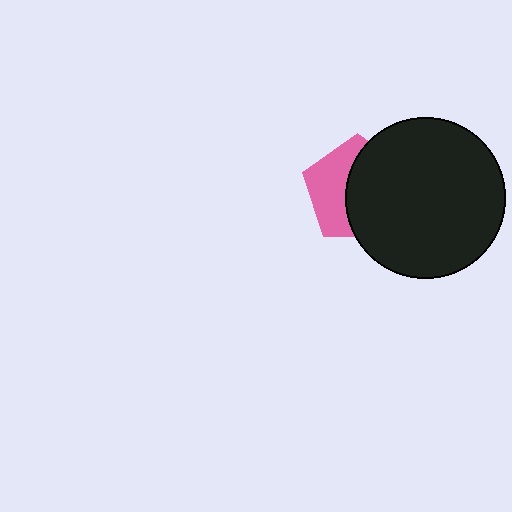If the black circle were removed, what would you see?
You would see the complete pink pentagon.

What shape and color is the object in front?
The object in front is a black circle.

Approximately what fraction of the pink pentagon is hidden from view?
Roughly 57% of the pink pentagon is hidden behind the black circle.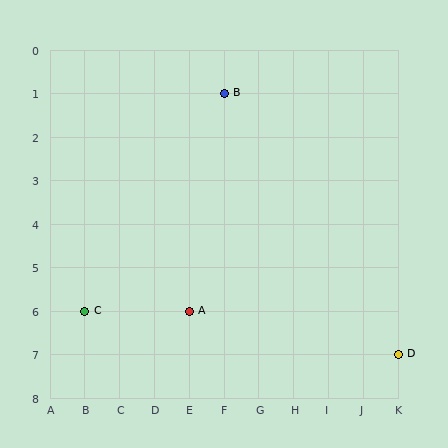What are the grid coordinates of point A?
Point A is at grid coordinates (E, 6).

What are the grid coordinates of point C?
Point C is at grid coordinates (B, 6).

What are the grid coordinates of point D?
Point D is at grid coordinates (K, 7).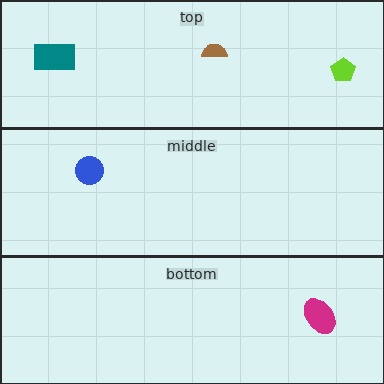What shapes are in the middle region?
The blue circle.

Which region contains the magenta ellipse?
The bottom region.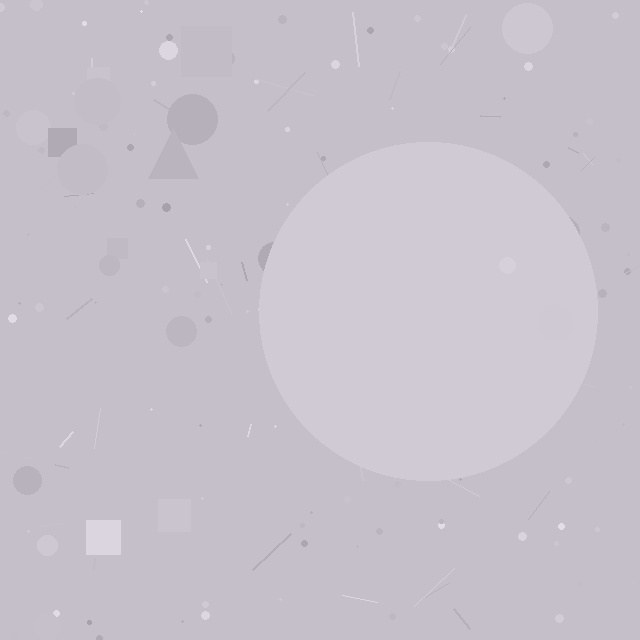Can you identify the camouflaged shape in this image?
The camouflaged shape is a circle.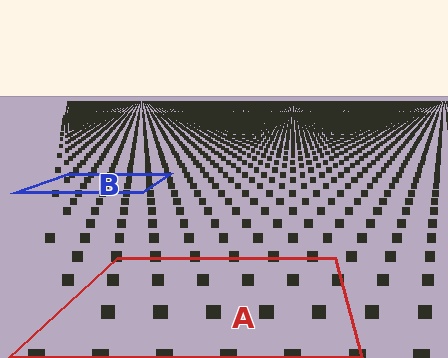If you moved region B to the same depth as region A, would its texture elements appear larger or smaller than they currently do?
They would appear larger. At a closer depth, the same texture elements are projected at a bigger on-screen size.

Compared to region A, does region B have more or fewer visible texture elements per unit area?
Region B has more texture elements per unit area — they are packed more densely because it is farther away.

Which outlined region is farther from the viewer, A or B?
Region B is farther from the viewer — the texture elements inside it appear smaller and more densely packed.